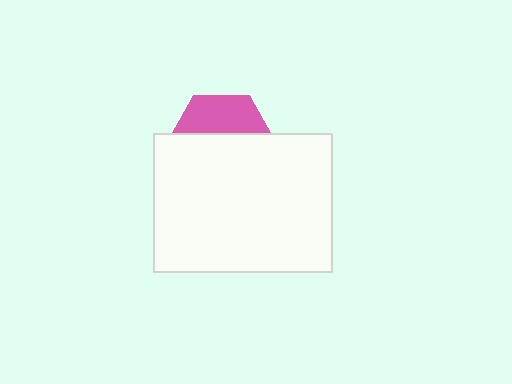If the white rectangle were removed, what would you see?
You would see the complete pink hexagon.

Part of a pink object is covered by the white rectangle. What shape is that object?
It is a hexagon.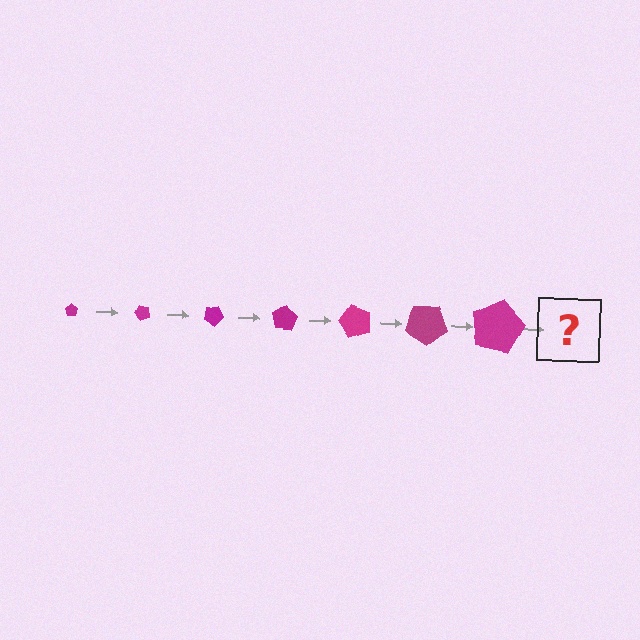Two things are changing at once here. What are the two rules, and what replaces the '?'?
The two rules are that the pentagon grows larger each step and it rotates 50 degrees each step. The '?' should be a pentagon, larger than the previous one and rotated 350 degrees from the start.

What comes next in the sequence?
The next element should be a pentagon, larger than the previous one and rotated 350 degrees from the start.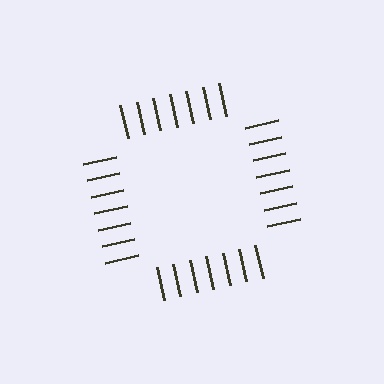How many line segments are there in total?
28 — 7 along each of the 4 edges.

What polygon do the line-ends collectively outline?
An illusory square — the line segments terminate on its edges but no continuous stroke is drawn.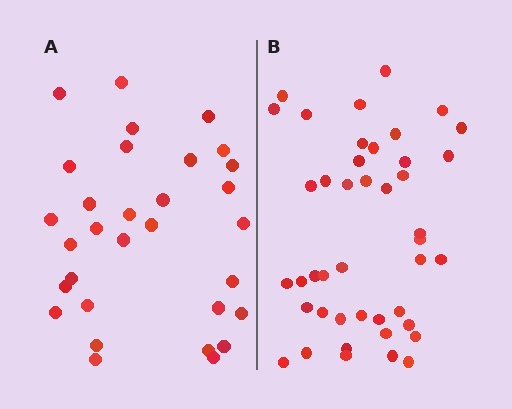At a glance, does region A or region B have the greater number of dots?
Region B (the right region) has more dots.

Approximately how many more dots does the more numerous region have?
Region B has roughly 12 or so more dots than region A.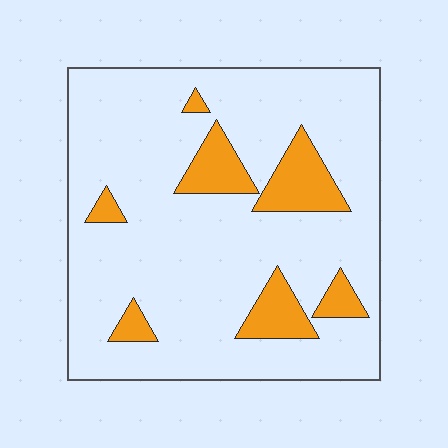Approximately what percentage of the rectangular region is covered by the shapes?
Approximately 15%.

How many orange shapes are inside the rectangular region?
7.